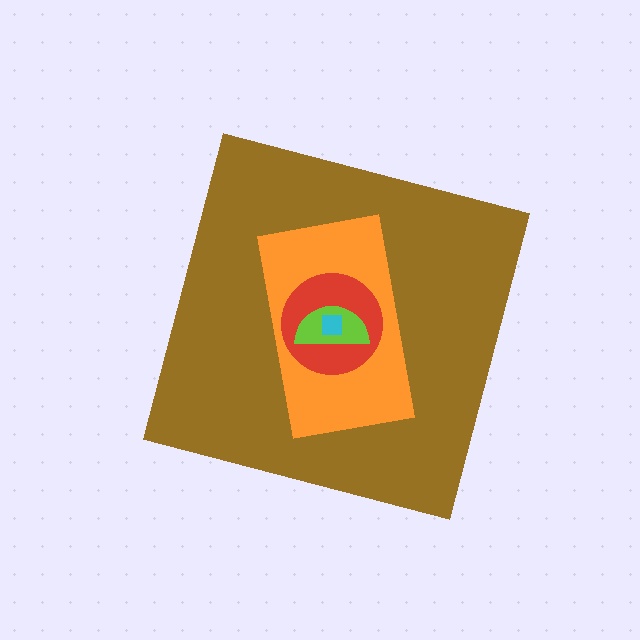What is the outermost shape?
The brown square.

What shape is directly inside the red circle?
The lime semicircle.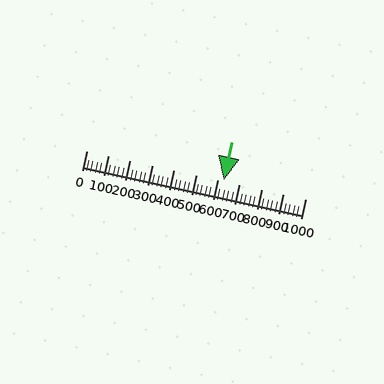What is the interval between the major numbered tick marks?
The major tick marks are spaced 100 units apart.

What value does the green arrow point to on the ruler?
The green arrow points to approximately 629.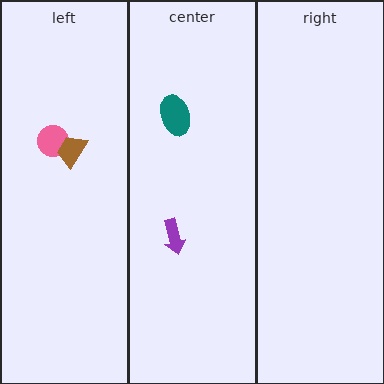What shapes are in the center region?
The teal ellipse, the purple arrow.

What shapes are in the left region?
The pink circle, the brown trapezoid.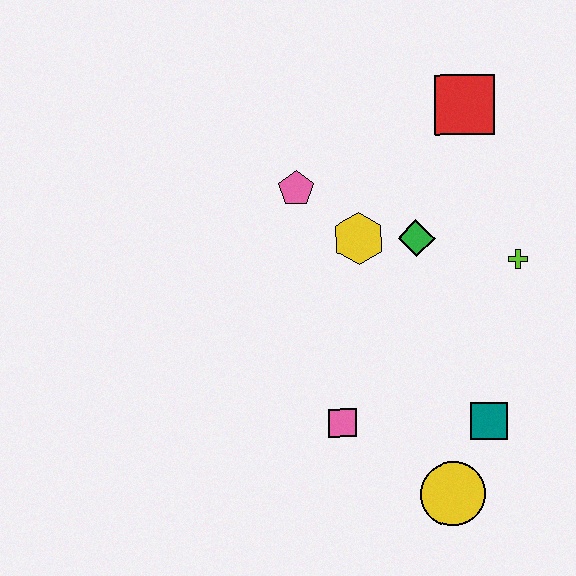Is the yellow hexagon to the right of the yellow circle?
No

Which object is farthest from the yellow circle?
The red square is farthest from the yellow circle.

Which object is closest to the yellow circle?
The teal square is closest to the yellow circle.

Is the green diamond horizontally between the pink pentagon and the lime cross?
Yes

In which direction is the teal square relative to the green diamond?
The teal square is below the green diamond.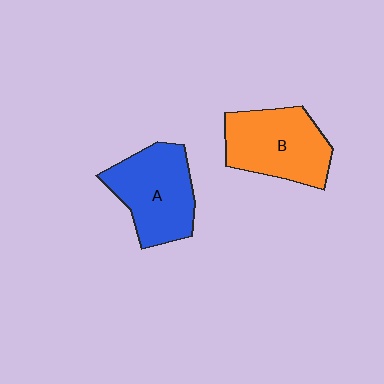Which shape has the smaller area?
Shape A (blue).